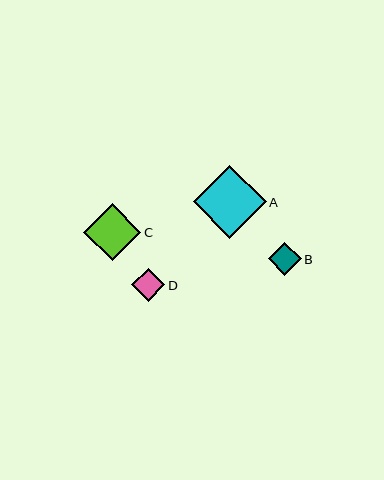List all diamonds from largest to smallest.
From largest to smallest: A, C, D, B.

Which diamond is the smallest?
Diamond B is the smallest with a size of approximately 33 pixels.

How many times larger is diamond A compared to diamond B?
Diamond A is approximately 2.2 times the size of diamond B.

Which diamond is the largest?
Diamond A is the largest with a size of approximately 73 pixels.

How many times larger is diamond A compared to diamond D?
Diamond A is approximately 2.2 times the size of diamond D.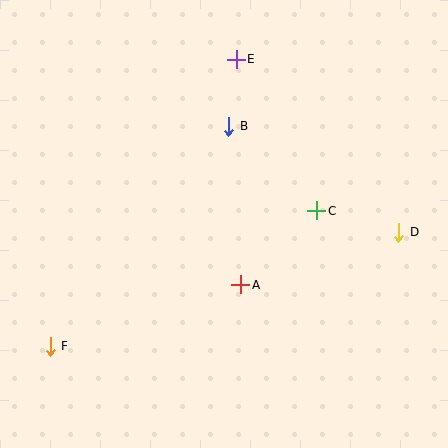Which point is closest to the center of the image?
Point A at (241, 285) is closest to the center.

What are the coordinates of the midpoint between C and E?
The midpoint between C and E is at (276, 135).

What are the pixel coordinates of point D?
Point D is at (399, 232).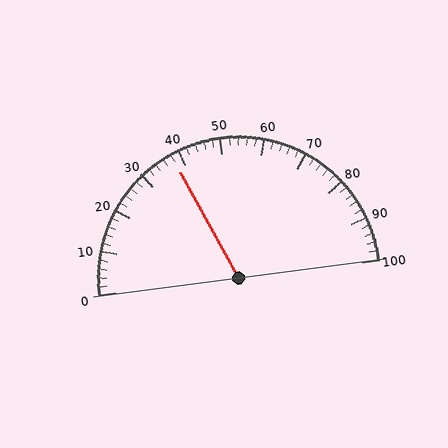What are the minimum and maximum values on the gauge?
The gauge ranges from 0 to 100.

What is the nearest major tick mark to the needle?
The nearest major tick mark is 40.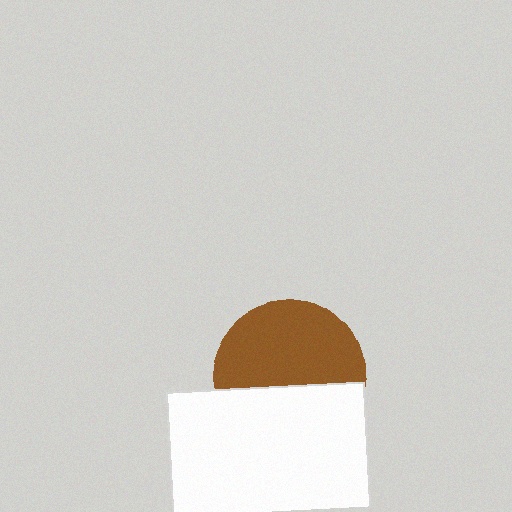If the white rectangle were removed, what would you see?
You would see the complete brown circle.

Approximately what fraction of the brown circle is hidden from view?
Roughly 42% of the brown circle is hidden behind the white rectangle.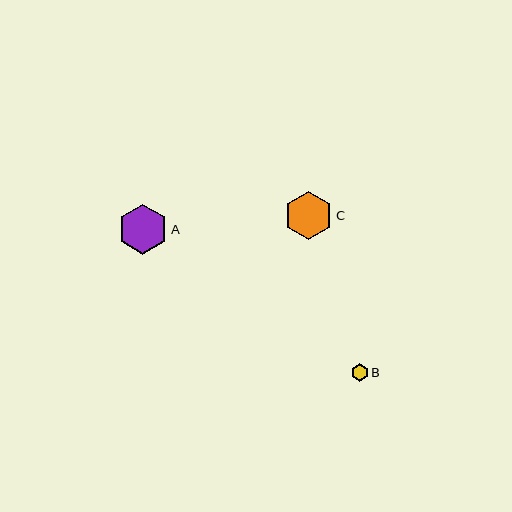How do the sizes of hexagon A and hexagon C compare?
Hexagon A and hexagon C are approximately the same size.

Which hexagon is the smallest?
Hexagon B is the smallest with a size of approximately 17 pixels.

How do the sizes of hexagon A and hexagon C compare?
Hexagon A and hexagon C are approximately the same size.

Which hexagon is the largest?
Hexagon A is the largest with a size of approximately 50 pixels.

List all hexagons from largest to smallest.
From largest to smallest: A, C, B.